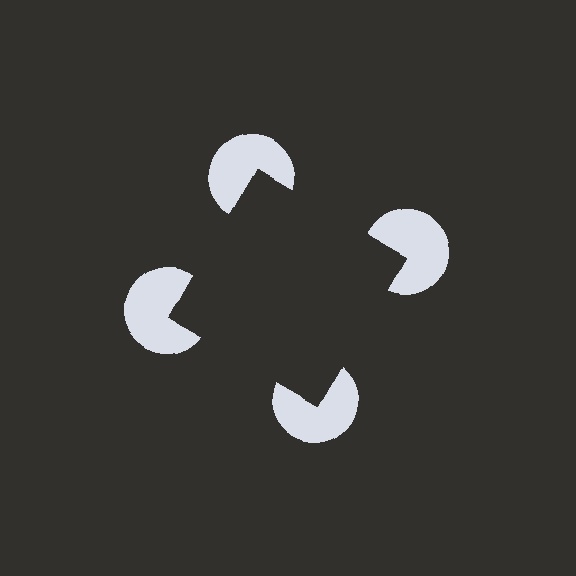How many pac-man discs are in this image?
There are 4 — one at each vertex of the illusory square.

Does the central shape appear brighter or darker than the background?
It typically appears slightly darker than the background, even though no actual brightness change is drawn.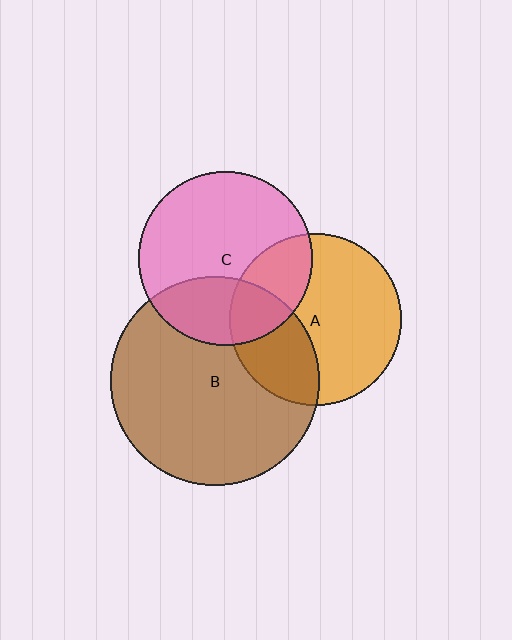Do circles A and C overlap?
Yes.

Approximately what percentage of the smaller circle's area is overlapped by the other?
Approximately 25%.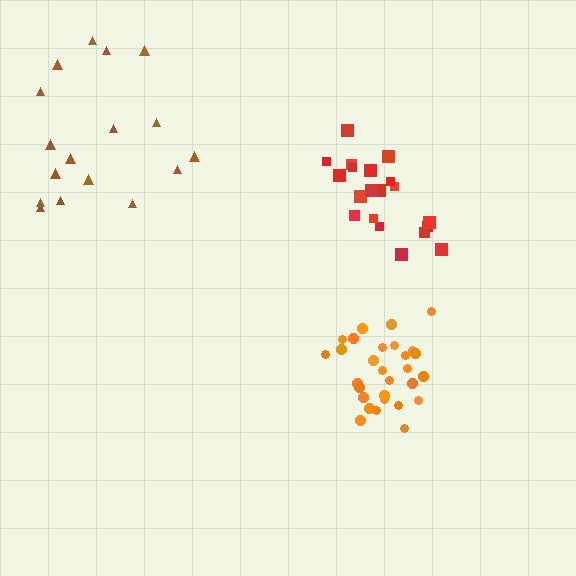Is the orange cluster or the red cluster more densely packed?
Orange.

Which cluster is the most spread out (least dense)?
Brown.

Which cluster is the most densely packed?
Orange.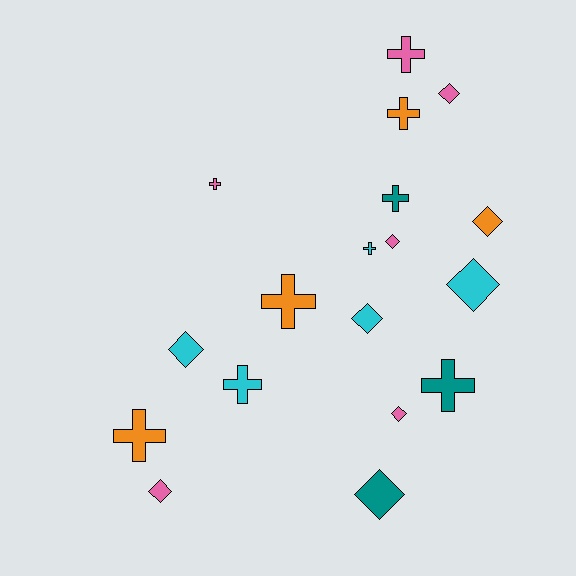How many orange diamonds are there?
There is 1 orange diamond.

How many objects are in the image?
There are 18 objects.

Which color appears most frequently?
Pink, with 6 objects.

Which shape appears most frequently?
Diamond, with 9 objects.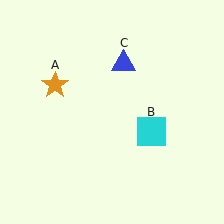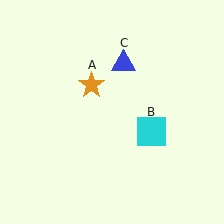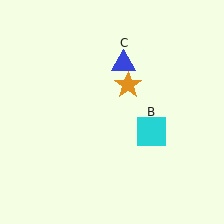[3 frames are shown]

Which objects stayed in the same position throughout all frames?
Cyan square (object B) and blue triangle (object C) remained stationary.